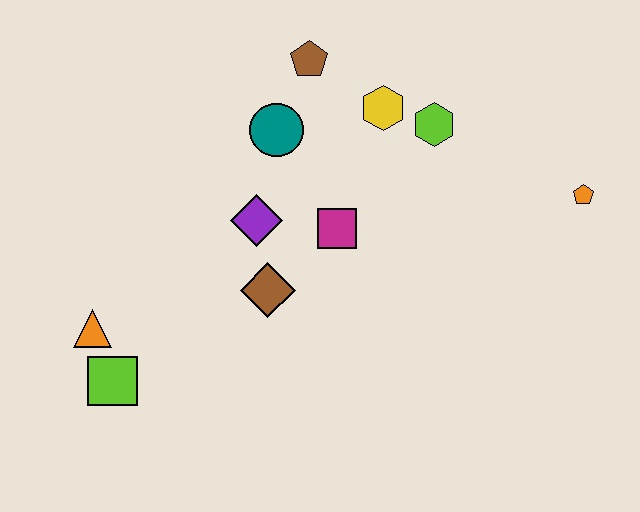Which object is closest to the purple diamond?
The brown diamond is closest to the purple diamond.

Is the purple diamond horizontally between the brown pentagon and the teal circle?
No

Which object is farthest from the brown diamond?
The orange pentagon is farthest from the brown diamond.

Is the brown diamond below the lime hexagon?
Yes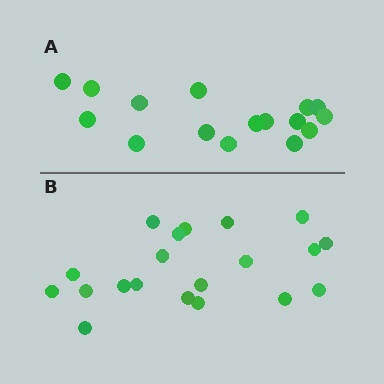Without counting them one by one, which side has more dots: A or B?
Region B (the bottom region) has more dots.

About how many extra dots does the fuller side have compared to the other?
Region B has about 4 more dots than region A.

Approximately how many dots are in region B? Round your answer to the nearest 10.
About 20 dots.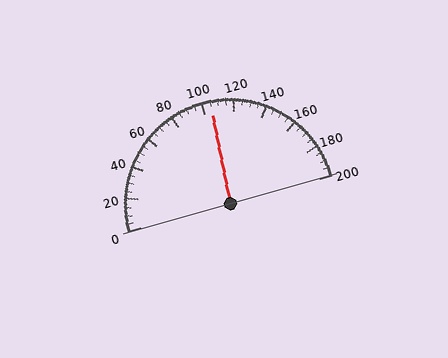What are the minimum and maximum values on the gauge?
The gauge ranges from 0 to 200.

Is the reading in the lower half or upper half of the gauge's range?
The reading is in the upper half of the range (0 to 200).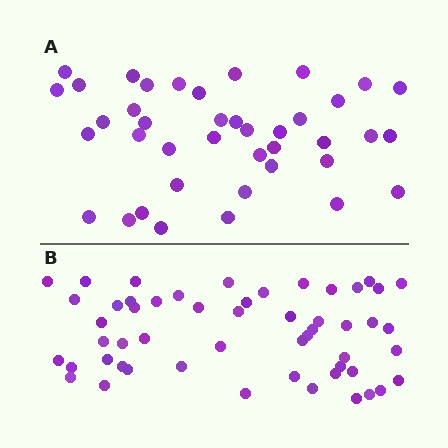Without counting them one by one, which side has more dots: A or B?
Region B (the bottom region) has more dots.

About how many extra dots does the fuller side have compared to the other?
Region B has approximately 15 more dots than region A.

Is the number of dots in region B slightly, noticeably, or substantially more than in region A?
Region B has noticeably more, but not dramatically so. The ratio is roughly 1.3 to 1.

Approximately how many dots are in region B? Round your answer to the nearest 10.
About 50 dots. (The exact count is 53, which rounds to 50.)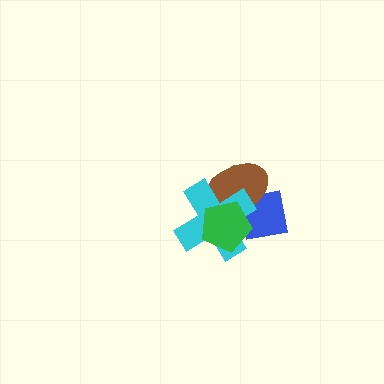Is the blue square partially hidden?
Yes, it is partially covered by another shape.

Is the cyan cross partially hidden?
Yes, it is partially covered by another shape.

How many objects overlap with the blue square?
3 objects overlap with the blue square.